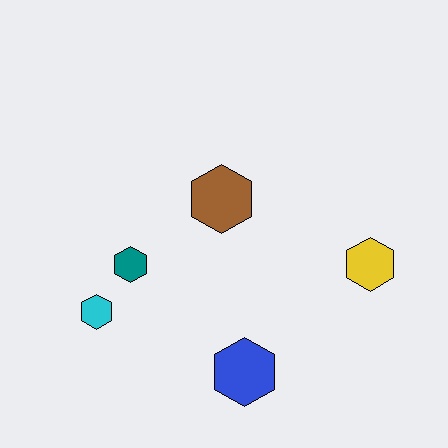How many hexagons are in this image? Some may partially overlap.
There are 5 hexagons.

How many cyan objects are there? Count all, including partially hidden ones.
There is 1 cyan object.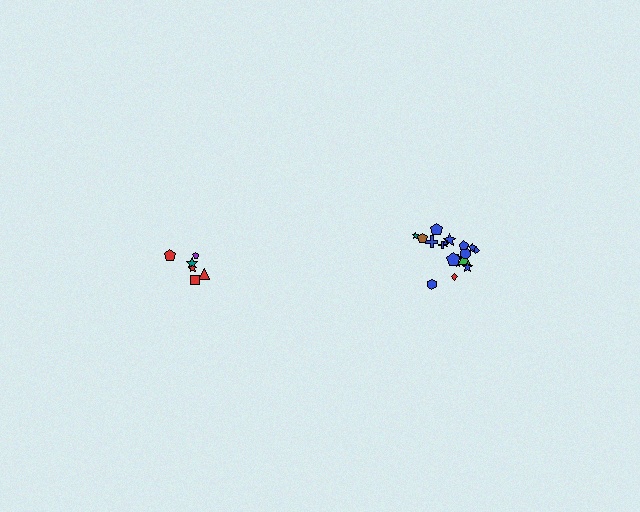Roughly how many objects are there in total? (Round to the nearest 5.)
Roughly 25 objects in total.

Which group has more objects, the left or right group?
The right group.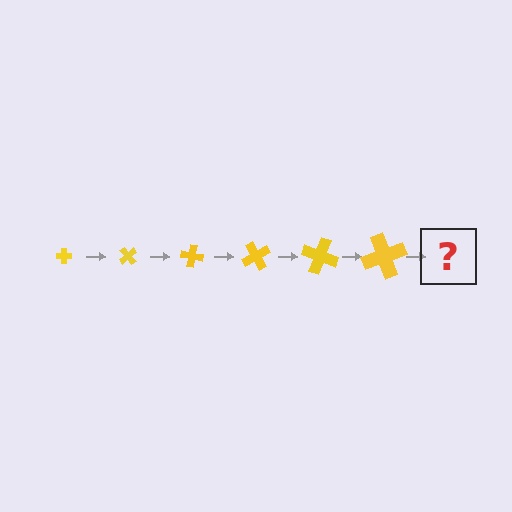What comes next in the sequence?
The next element should be a cross, larger than the previous one and rotated 300 degrees from the start.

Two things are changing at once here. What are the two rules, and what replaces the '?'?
The two rules are that the cross grows larger each step and it rotates 50 degrees each step. The '?' should be a cross, larger than the previous one and rotated 300 degrees from the start.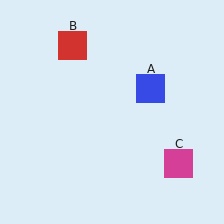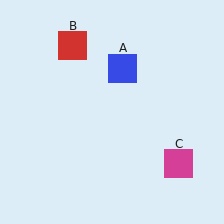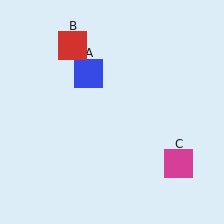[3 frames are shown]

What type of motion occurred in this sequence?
The blue square (object A) rotated counterclockwise around the center of the scene.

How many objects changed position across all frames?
1 object changed position: blue square (object A).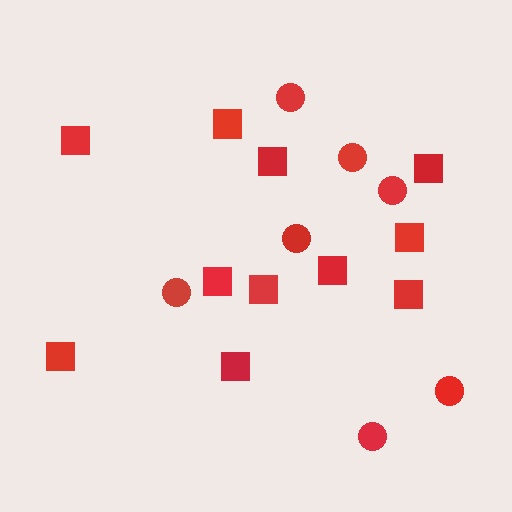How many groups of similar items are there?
There are 2 groups: one group of circles (7) and one group of squares (11).